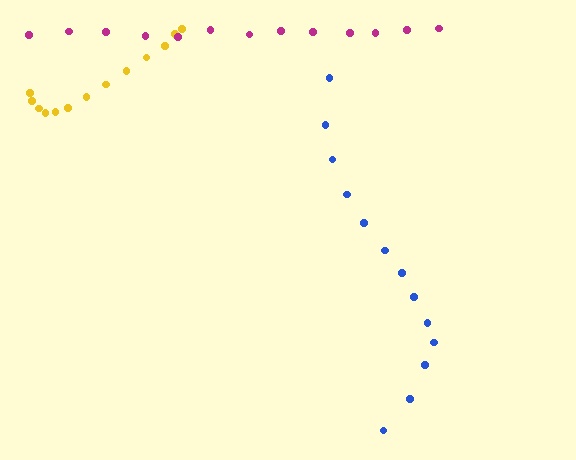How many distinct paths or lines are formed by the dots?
There are 3 distinct paths.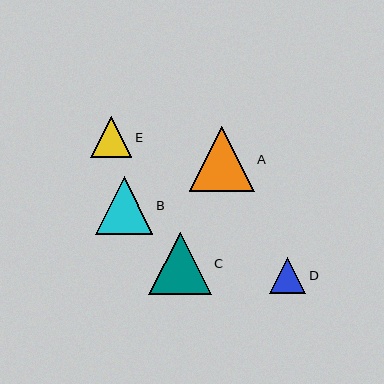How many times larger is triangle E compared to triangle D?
Triangle E is approximately 1.1 times the size of triangle D.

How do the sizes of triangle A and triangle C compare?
Triangle A and triangle C are approximately the same size.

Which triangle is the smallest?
Triangle D is the smallest with a size of approximately 36 pixels.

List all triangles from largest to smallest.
From largest to smallest: A, C, B, E, D.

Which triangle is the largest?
Triangle A is the largest with a size of approximately 65 pixels.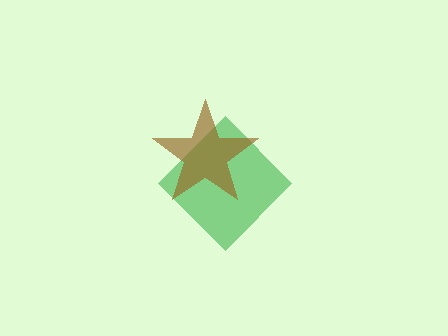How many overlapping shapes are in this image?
There are 2 overlapping shapes in the image.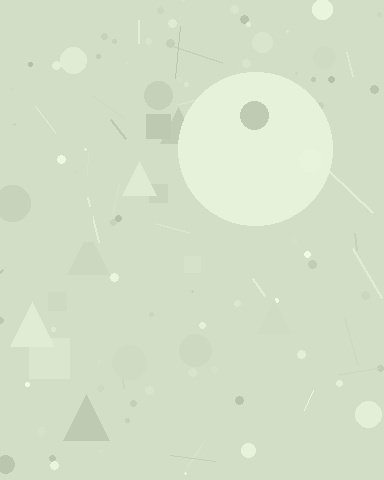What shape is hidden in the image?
A circle is hidden in the image.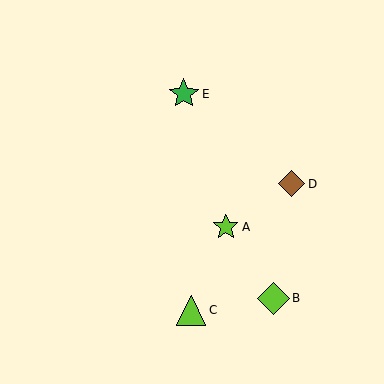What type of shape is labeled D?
Shape D is a brown diamond.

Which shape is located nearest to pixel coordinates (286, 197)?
The brown diamond (labeled D) at (292, 184) is nearest to that location.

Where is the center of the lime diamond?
The center of the lime diamond is at (273, 298).